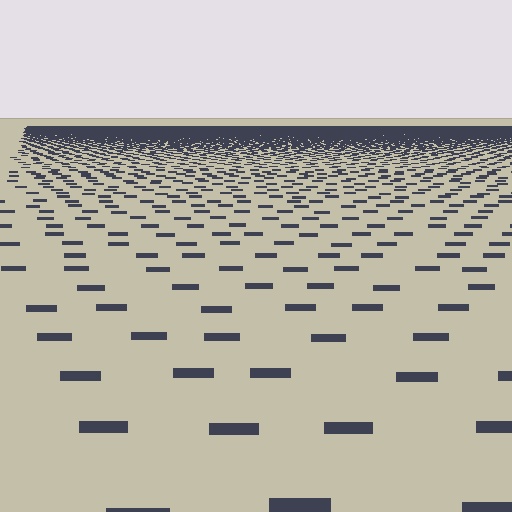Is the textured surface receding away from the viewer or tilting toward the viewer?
The surface is receding away from the viewer. Texture elements get smaller and denser toward the top.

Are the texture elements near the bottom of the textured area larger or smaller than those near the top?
Larger. Near the bottom, elements are closer to the viewer and appear at a bigger on-screen size.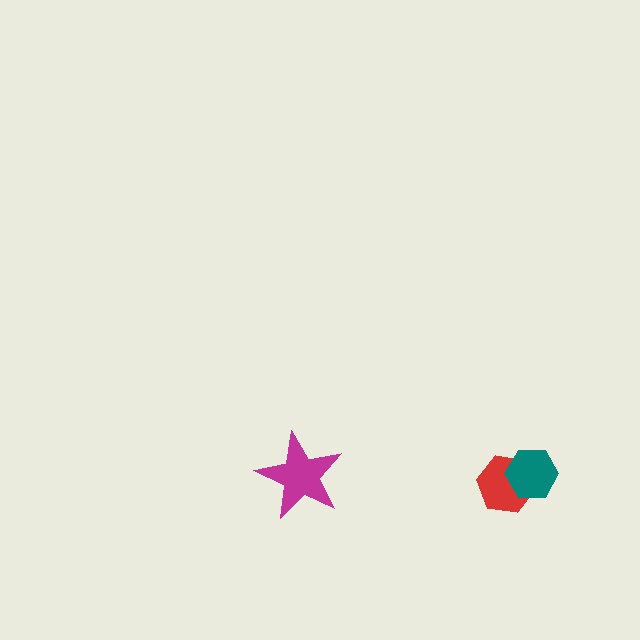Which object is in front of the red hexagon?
The teal hexagon is in front of the red hexagon.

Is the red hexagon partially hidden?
Yes, it is partially covered by another shape.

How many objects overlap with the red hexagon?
1 object overlaps with the red hexagon.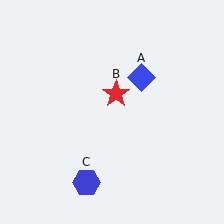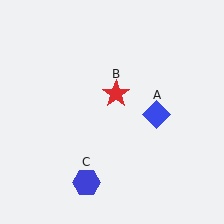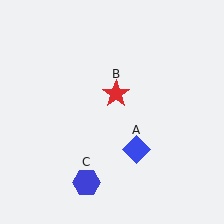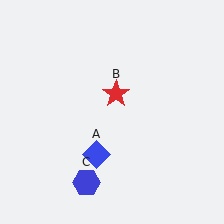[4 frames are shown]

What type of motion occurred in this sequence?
The blue diamond (object A) rotated clockwise around the center of the scene.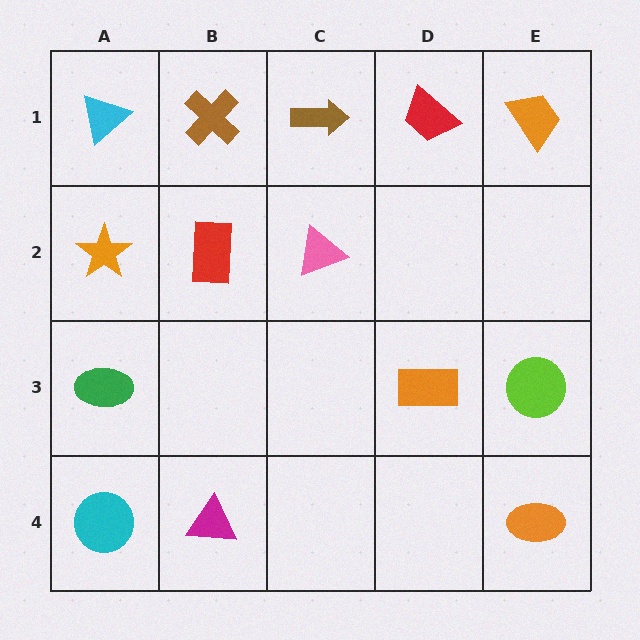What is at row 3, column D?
An orange rectangle.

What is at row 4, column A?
A cyan circle.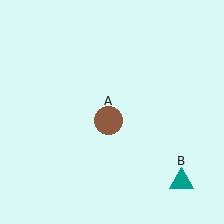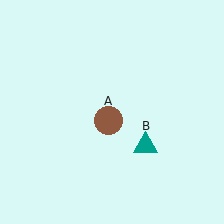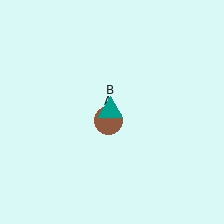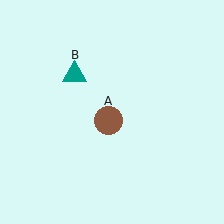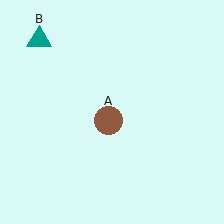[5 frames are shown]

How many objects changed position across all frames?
1 object changed position: teal triangle (object B).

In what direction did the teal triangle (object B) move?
The teal triangle (object B) moved up and to the left.